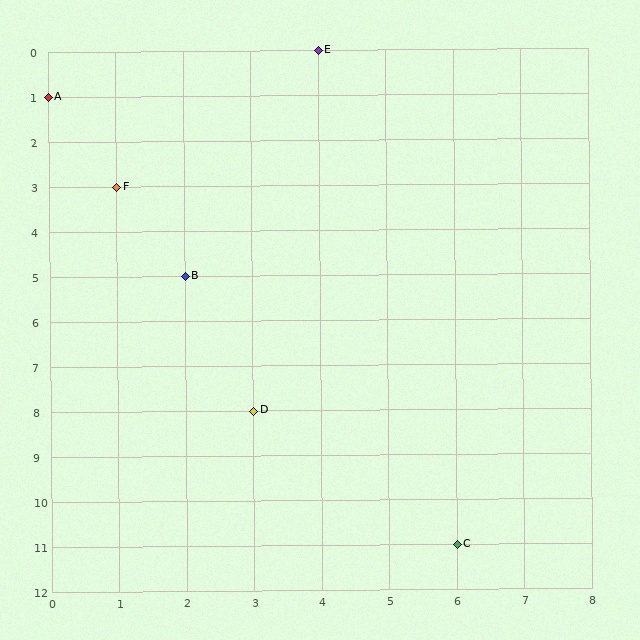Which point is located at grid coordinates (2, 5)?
Point B is at (2, 5).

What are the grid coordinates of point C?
Point C is at grid coordinates (6, 11).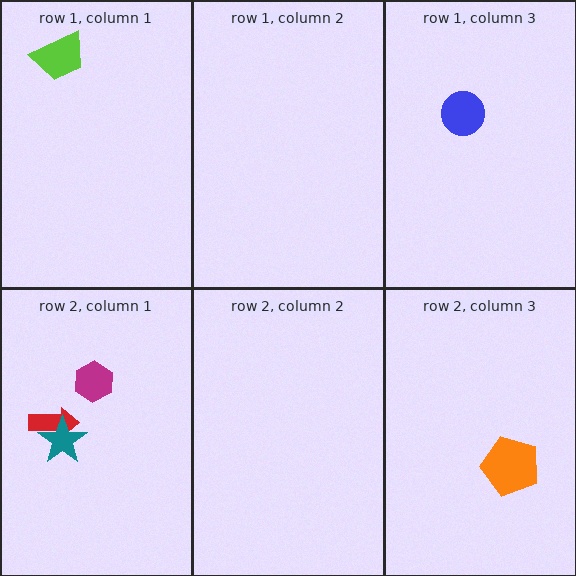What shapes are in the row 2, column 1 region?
The red arrow, the teal star, the magenta hexagon.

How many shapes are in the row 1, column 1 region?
1.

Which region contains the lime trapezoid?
The row 1, column 1 region.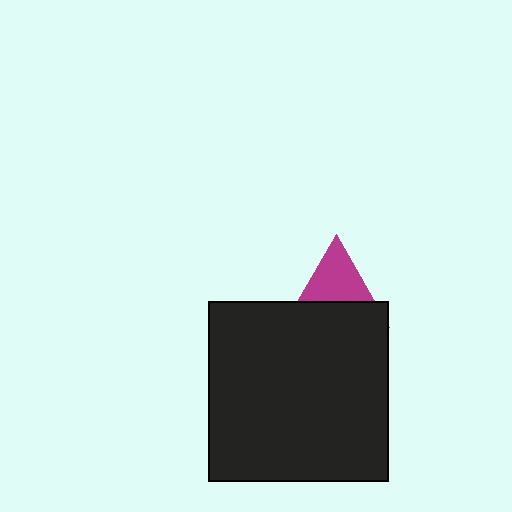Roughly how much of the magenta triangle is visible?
About half of it is visible (roughly 52%).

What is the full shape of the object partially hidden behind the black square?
The partially hidden object is a magenta triangle.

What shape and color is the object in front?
The object in front is a black square.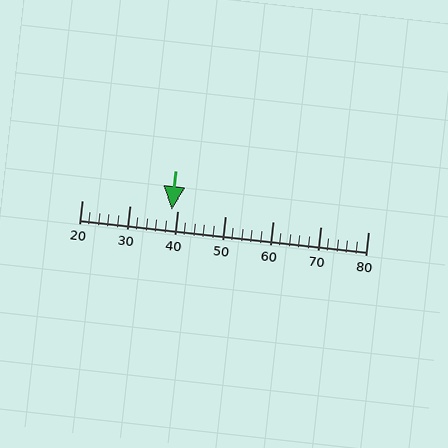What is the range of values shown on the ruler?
The ruler shows values from 20 to 80.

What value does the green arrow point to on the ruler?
The green arrow points to approximately 39.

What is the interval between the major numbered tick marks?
The major tick marks are spaced 10 units apart.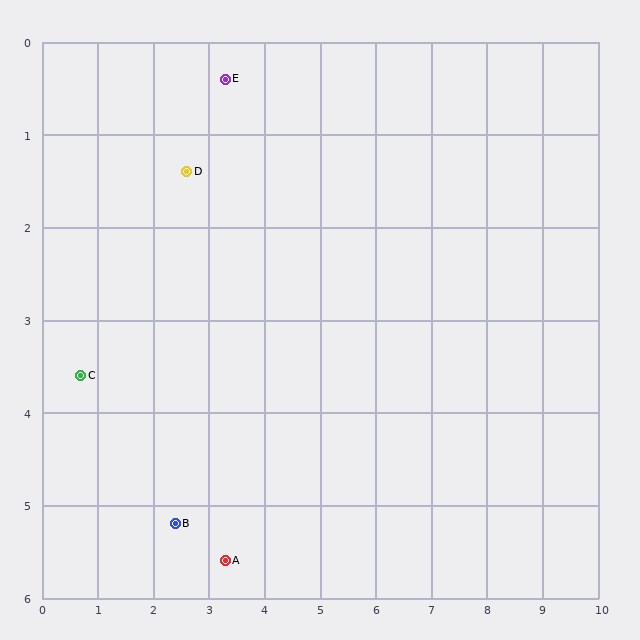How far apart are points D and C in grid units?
Points D and C are about 2.9 grid units apart.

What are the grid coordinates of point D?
Point D is at approximately (2.6, 1.4).